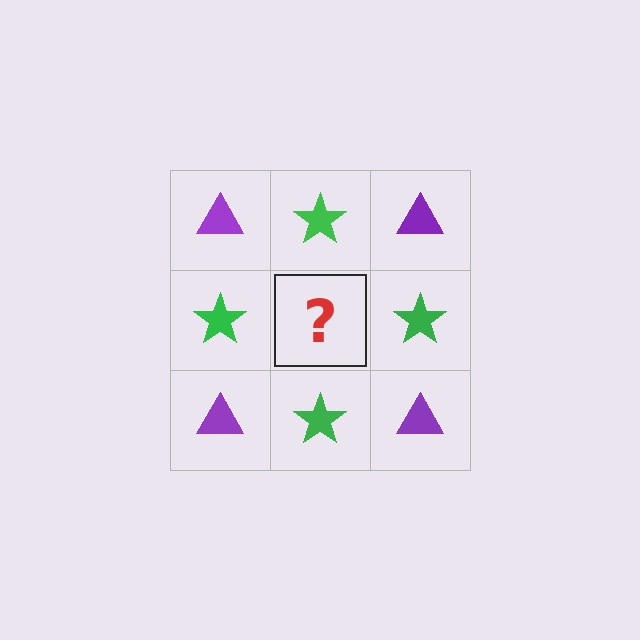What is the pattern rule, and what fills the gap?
The rule is that it alternates purple triangle and green star in a checkerboard pattern. The gap should be filled with a purple triangle.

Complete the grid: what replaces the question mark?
The question mark should be replaced with a purple triangle.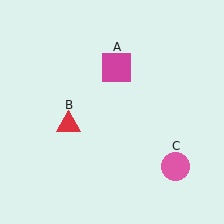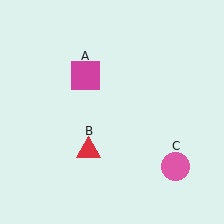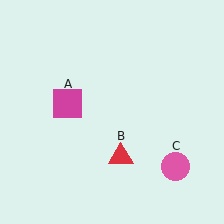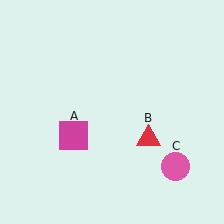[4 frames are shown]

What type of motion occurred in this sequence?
The magenta square (object A), red triangle (object B) rotated counterclockwise around the center of the scene.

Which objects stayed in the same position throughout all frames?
Pink circle (object C) remained stationary.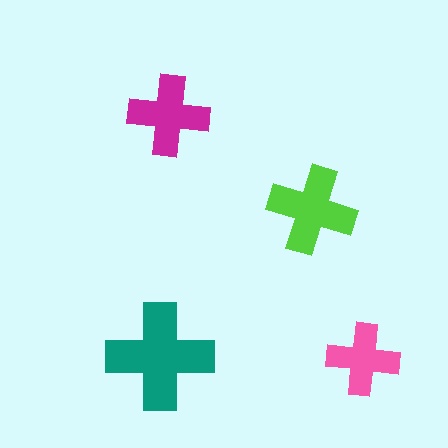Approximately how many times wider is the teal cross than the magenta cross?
About 1.5 times wider.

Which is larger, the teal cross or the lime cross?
The teal one.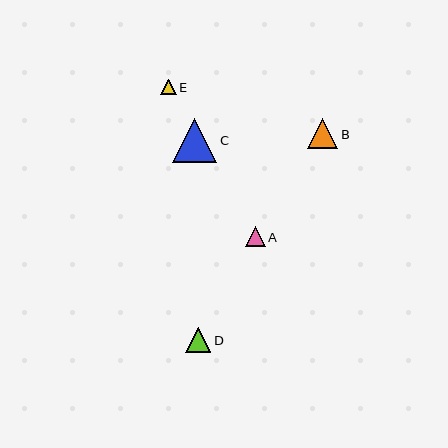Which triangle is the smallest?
Triangle E is the smallest with a size of approximately 16 pixels.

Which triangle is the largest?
Triangle C is the largest with a size of approximately 44 pixels.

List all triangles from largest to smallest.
From largest to smallest: C, B, D, A, E.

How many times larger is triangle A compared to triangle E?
Triangle A is approximately 1.3 times the size of triangle E.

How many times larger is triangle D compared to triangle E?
Triangle D is approximately 1.6 times the size of triangle E.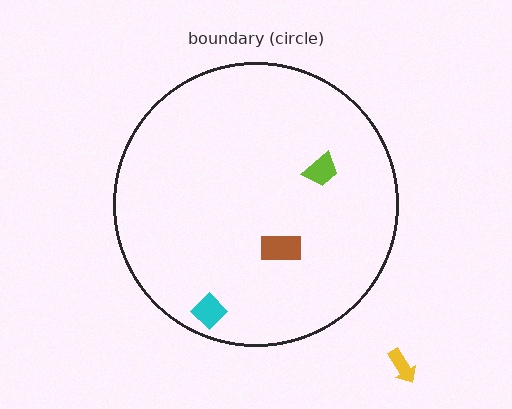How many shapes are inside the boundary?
3 inside, 1 outside.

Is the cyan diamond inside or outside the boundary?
Inside.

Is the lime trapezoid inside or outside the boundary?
Inside.